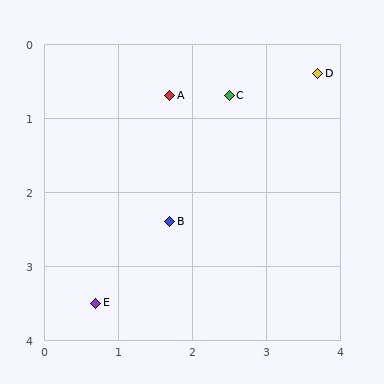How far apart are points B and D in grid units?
Points B and D are about 2.8 grid units apart.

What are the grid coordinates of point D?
Point D is at approximately (3.7, 0.4).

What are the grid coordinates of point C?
Point C is at approximately (2.5, 0.7).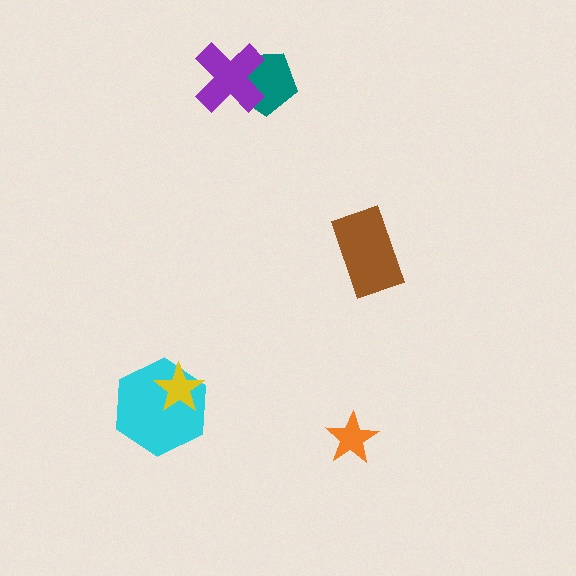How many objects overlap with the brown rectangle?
0 objects overlap with the brown rectangle.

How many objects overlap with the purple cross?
1 object overlaps with the purple cross.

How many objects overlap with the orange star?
0 objects overlap with the orange star.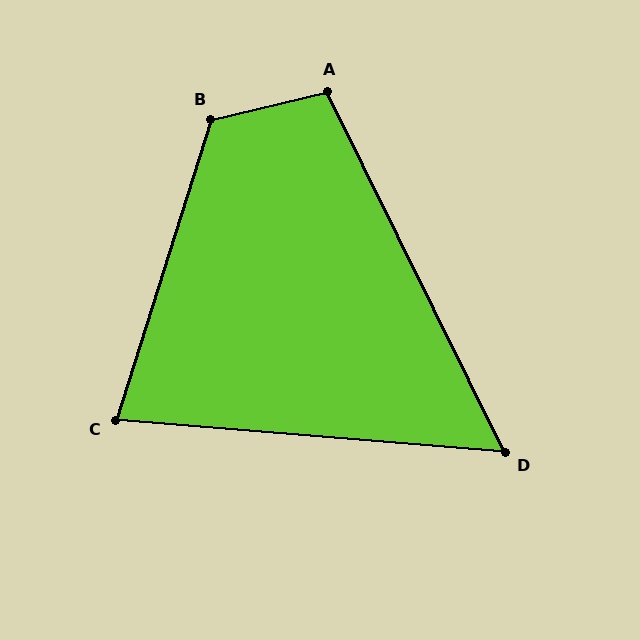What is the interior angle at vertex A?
Approximately 103 degrees (obtuse).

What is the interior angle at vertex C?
Approximately 77 degrees (acute).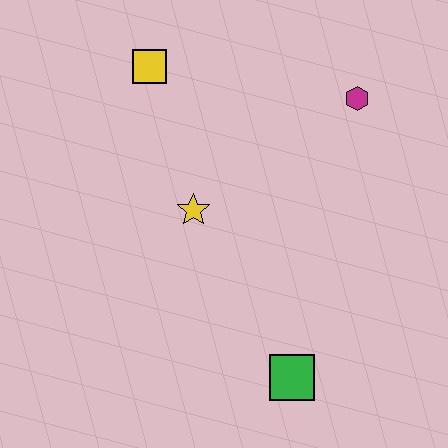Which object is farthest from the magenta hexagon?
The green square is farthest from the magenta hexagon.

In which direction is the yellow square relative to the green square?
The yellow square is above the green square.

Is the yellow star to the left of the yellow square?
No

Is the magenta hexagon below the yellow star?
No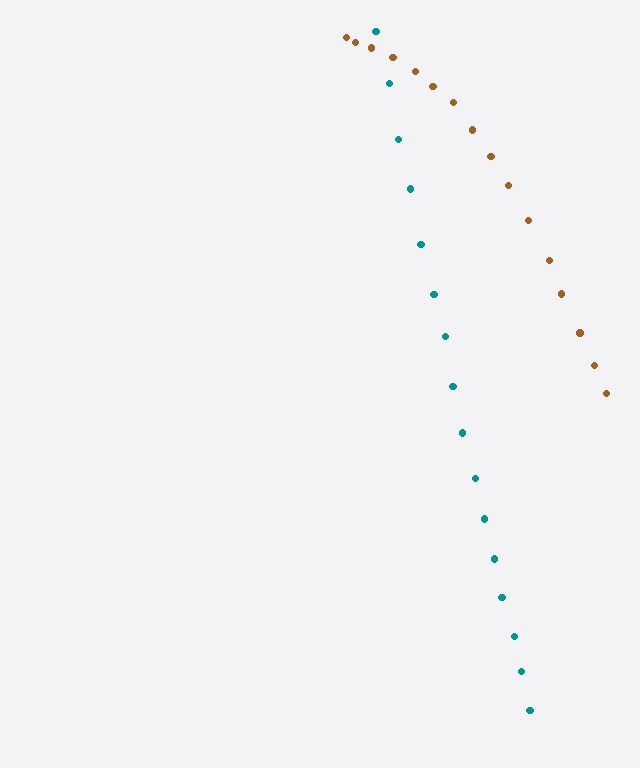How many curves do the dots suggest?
There are 2 distinct paths.